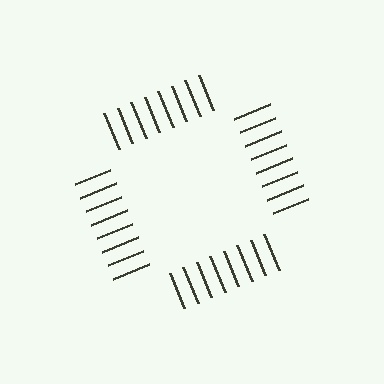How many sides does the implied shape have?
4 sides — the line-ends trace a square.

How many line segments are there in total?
32 — 8 along each of the 4 edges.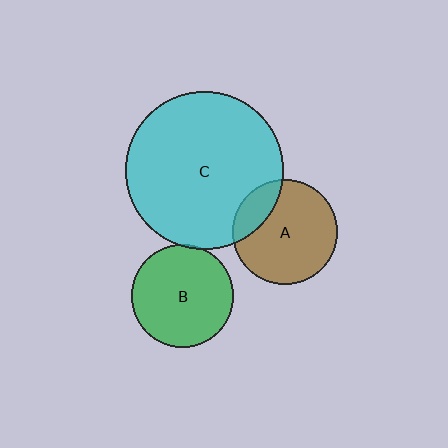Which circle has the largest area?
Circle C (cyan).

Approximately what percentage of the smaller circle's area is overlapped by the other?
Approximately 20%.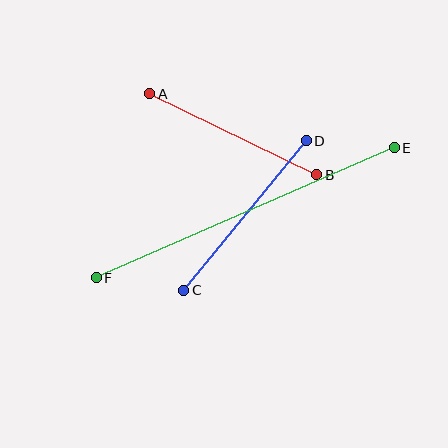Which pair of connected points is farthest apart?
Points E and F are farthest apart.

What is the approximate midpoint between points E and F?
The midpoint is at approximately (245, 213) pixels.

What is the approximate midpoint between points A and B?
The midpoint is at approximately (233, 134) pixels.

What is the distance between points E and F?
The distance is approximately 325 pixels.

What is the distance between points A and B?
The distance is approximately 185 pixels.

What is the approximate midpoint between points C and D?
The midpoint is at approximately (245, 216) pixels.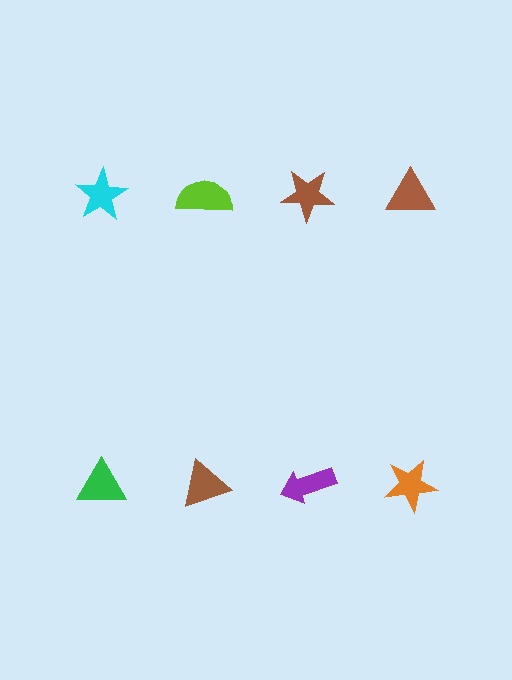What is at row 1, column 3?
A brown star.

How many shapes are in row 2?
4 shapes.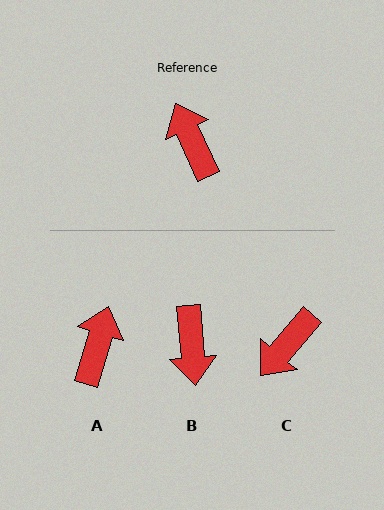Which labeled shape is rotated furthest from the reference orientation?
B, about 160 degrees away.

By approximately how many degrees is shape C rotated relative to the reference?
Approximately 115 degrees counter-clockwise.